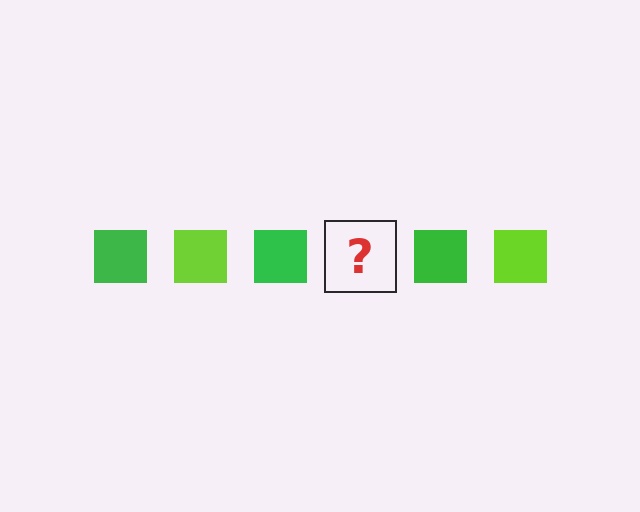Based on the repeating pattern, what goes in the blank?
The blank should be a lime square.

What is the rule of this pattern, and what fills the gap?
The rule is that the pattern cycles through green, lime squares. The gap should be filled with a lime square.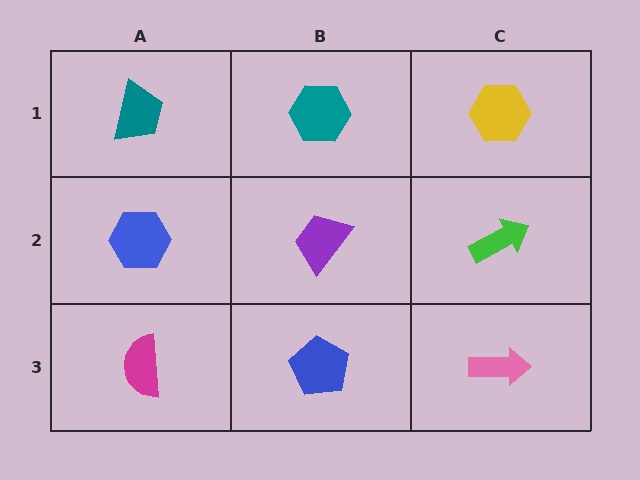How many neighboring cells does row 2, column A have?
3.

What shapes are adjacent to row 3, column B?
A purple trapezoid (row 2, column B), a magenta semicircle (row 3, column A), a pink arrow (row 3, column C).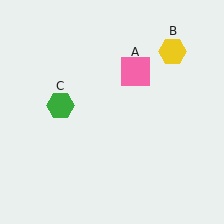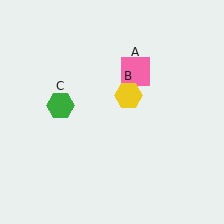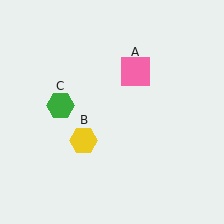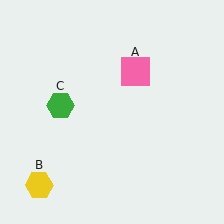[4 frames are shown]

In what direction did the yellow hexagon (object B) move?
The yellow hexagon (object B) moved down and to the left.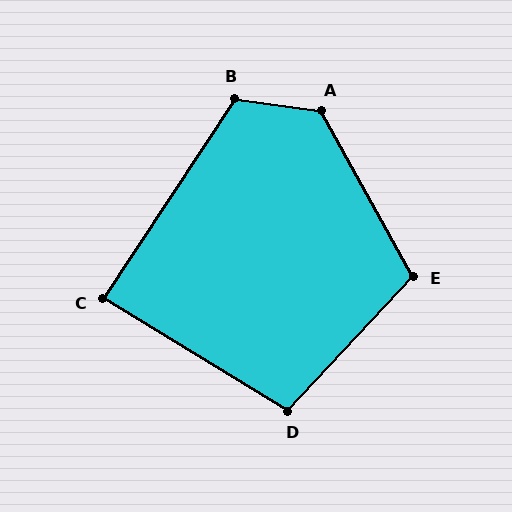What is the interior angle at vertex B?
Approximately 115 degrees (obtuse).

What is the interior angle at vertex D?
Approximately 101 degrees (obtuse).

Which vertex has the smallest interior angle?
C, at approximately 88 degrees.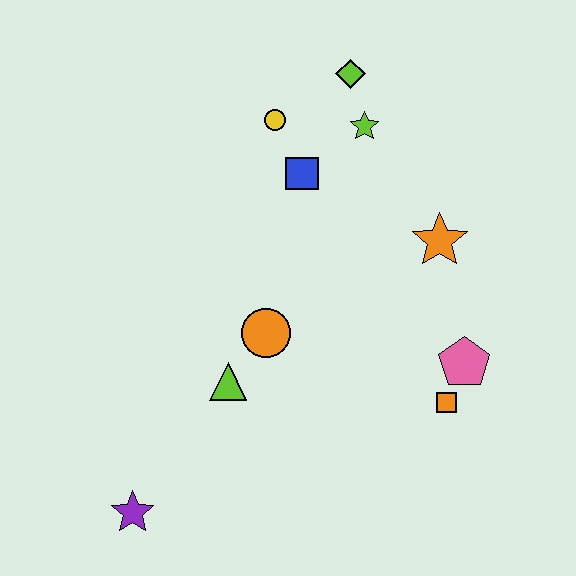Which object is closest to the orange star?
The pink pentagon is closest to the orange star.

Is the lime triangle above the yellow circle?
No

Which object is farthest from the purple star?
The lime diamond is farthest from the purple star.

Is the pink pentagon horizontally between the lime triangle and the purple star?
No